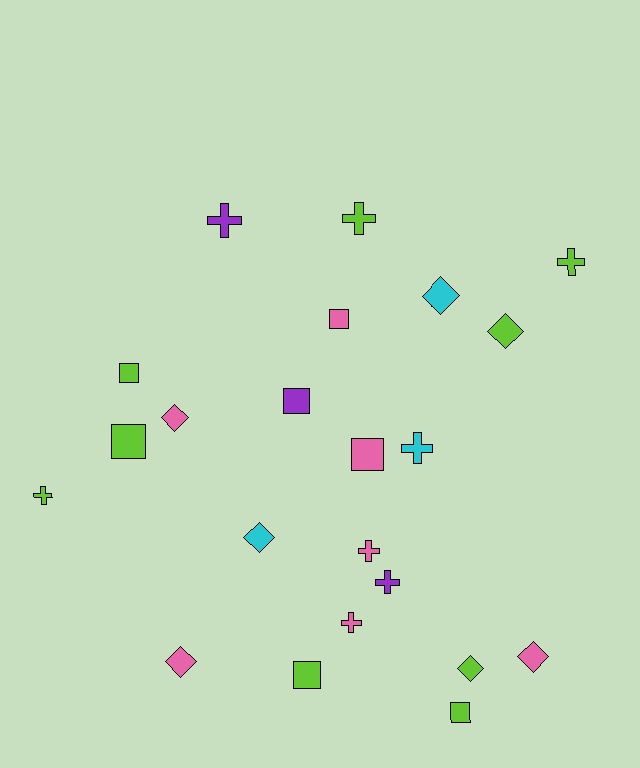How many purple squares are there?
There is 1 purple square.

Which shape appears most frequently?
Cross, with 8 objects.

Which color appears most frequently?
Lime, with 9 objects.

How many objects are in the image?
There are 22 objects.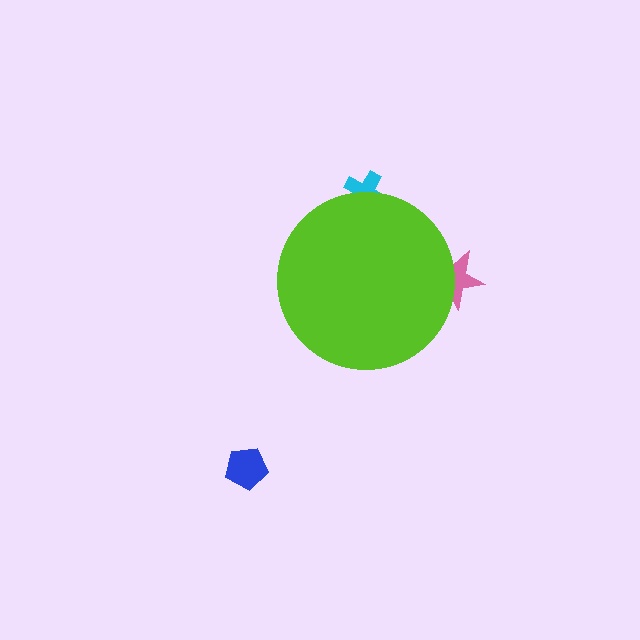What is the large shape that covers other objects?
A lime circle.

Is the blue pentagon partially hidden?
No, the blue pentagon is fully visible.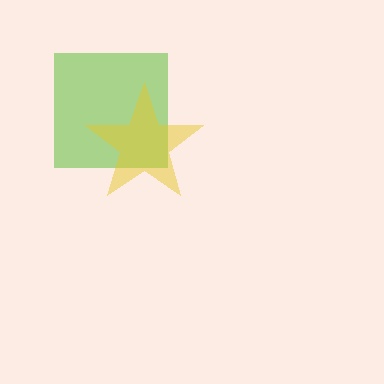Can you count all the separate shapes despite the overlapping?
Yes, there are 2 separate shapes.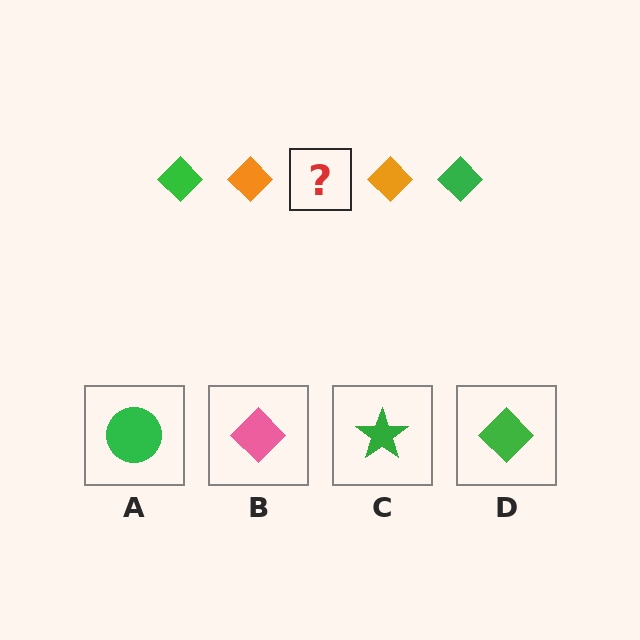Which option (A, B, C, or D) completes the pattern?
D.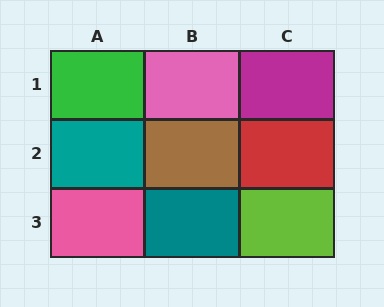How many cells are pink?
2 cells are pink.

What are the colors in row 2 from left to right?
Teal, brown, red.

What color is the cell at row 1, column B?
Pink.